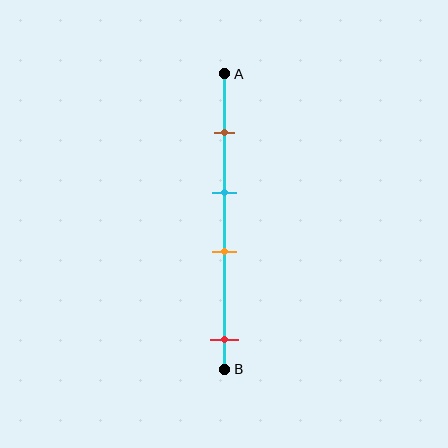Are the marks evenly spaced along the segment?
No, the marks are not evenly spaced.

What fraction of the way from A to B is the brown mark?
The brown mark is approximately 20% (0.2) of the way from A to B.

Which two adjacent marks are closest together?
The cyan and orange marks are the closest adjacent pair.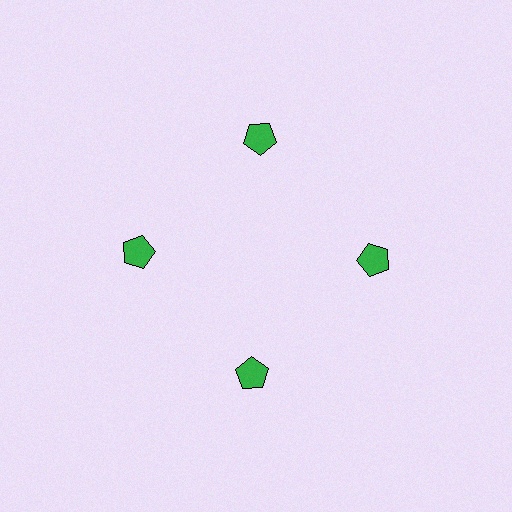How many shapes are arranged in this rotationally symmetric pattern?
There are 4 shapes, arranged in 4 groups of 1.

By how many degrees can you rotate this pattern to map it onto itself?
The pattern maps onto itself every 90 degrees of rotation.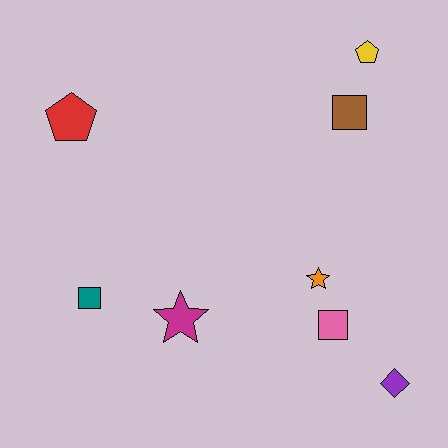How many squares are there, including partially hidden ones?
There are 3 squares.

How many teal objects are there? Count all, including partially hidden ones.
There is 1 teal object.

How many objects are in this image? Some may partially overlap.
There are 8 objects.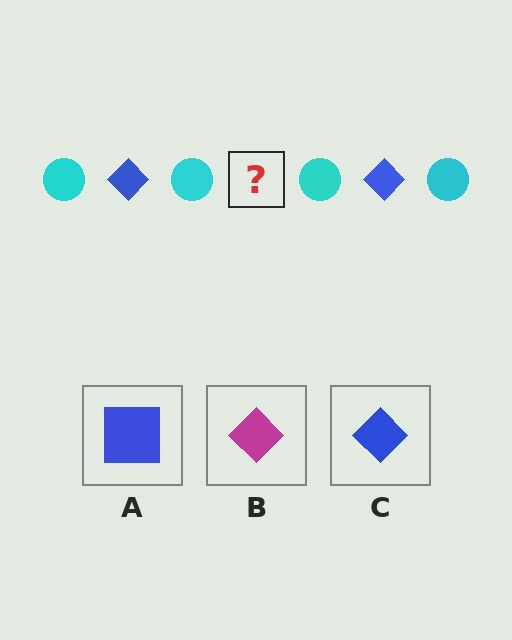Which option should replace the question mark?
Option C.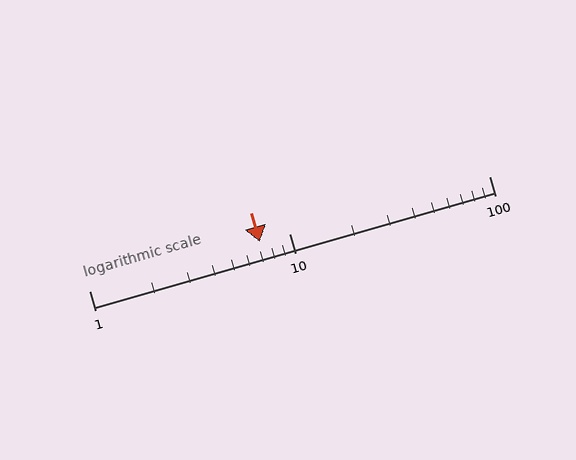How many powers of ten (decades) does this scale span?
The scale spans 2 decades, from 1 to 100.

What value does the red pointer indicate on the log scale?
The pointer indicates approximately 7.1.